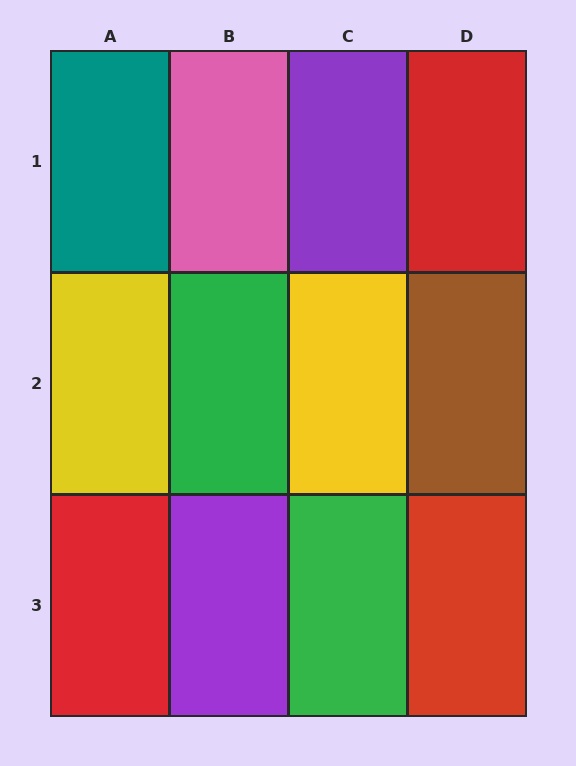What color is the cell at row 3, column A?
Red.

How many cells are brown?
1 cell is brown.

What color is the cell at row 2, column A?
Yellow.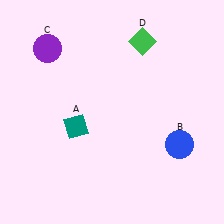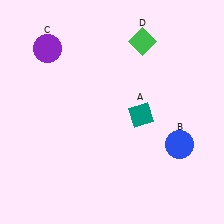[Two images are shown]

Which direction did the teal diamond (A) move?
The teal diamond (A) moved right.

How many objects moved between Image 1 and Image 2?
1 object moved between the two images.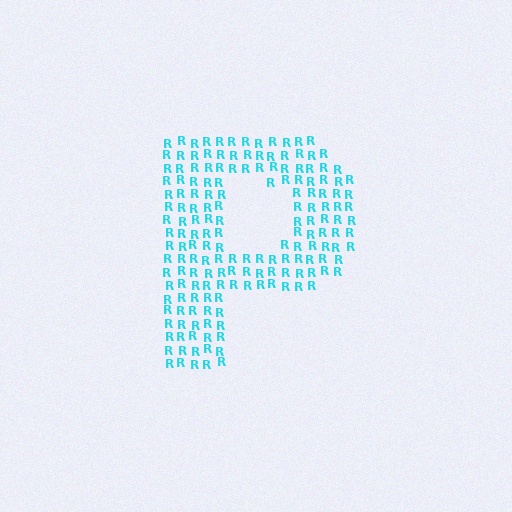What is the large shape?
The large shape is the letter P.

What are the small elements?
The small elements are letter R's.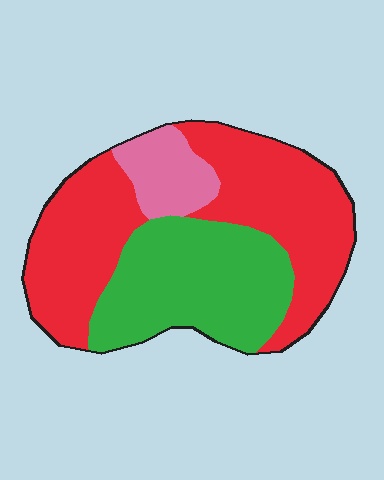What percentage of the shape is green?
Green covers 35% of the shape.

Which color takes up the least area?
Pink, at roughly 10%.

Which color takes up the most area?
Red, at roughly 55%.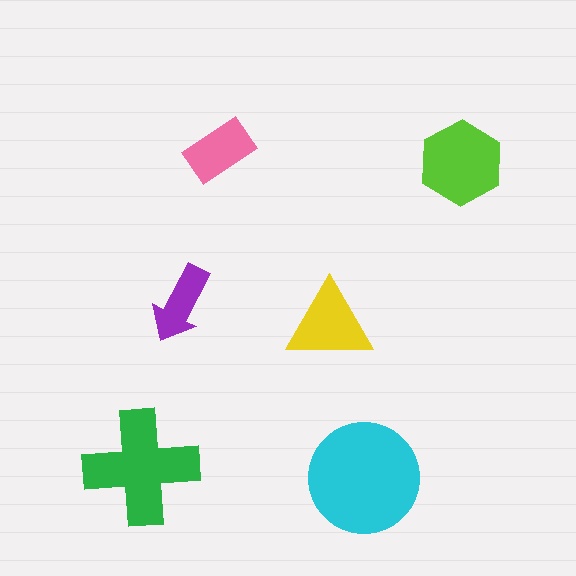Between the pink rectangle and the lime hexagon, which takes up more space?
The lime hexagon.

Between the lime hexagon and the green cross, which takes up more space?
The green cross.